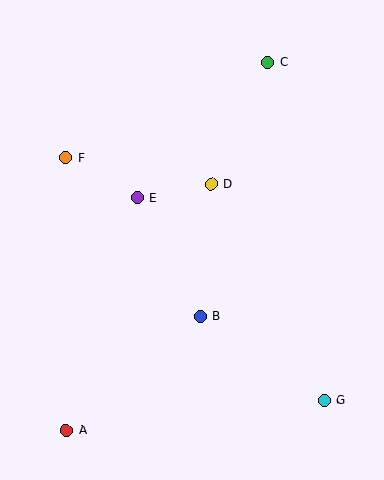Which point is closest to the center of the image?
Point D at (211, 184) is closest to the center.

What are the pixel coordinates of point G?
Point G is at (324, 401).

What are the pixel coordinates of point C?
Point C is at (267, 62).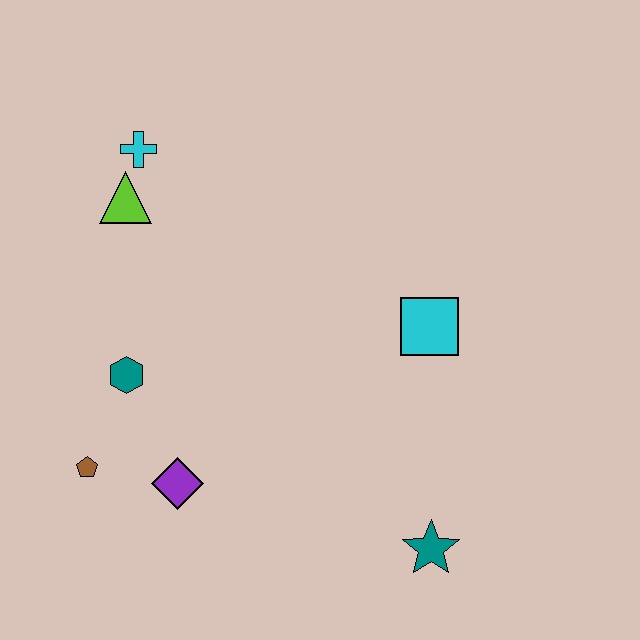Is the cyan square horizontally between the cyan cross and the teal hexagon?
No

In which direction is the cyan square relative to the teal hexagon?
The cyan square is to the right of the teal hexagon.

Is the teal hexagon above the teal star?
Yes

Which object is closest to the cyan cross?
The lime triangle is closest to the cyan cross.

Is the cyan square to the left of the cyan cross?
No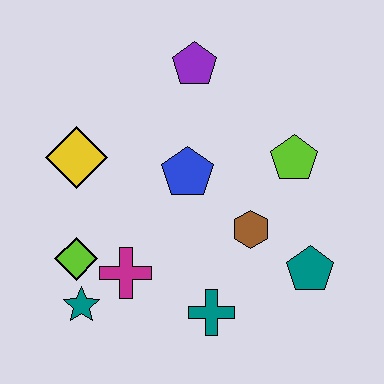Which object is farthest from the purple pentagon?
The teal star is farthest from the purple pentagon.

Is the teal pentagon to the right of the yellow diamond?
Yes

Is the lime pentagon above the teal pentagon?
Yes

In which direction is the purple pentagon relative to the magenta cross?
The purple pentagon is above the magenta cross.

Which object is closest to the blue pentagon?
The brown hexagon is closest to the blue pentagon.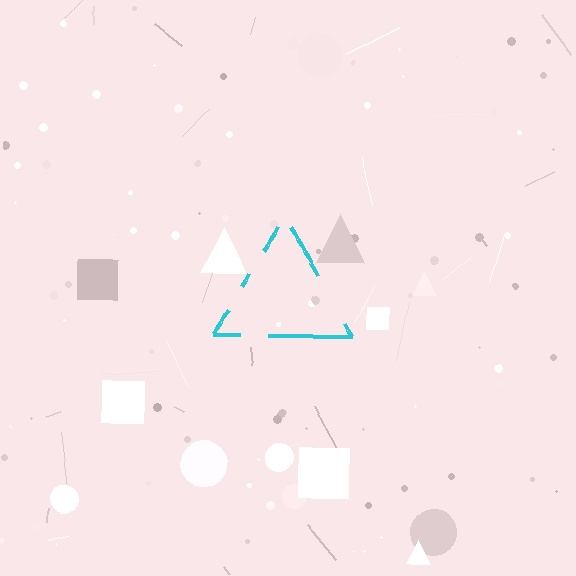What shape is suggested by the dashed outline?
The dashed outline suggests a triangle.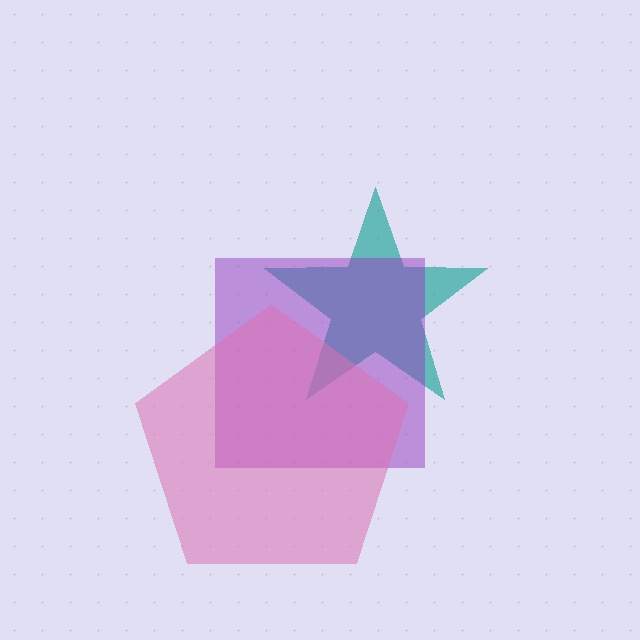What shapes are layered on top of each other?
The layered shapes are: a teal star, a purple square, a pink pentagon.